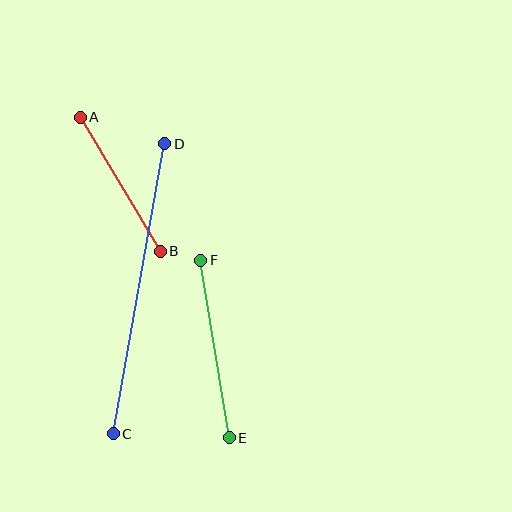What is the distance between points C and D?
The distance is approximately 295 pixels.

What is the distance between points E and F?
The distance is approximately 180 pixels.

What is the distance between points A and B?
The distance is approximately 156 pixels.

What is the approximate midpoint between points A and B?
The midpoint is at approximately (120, 184) pixels.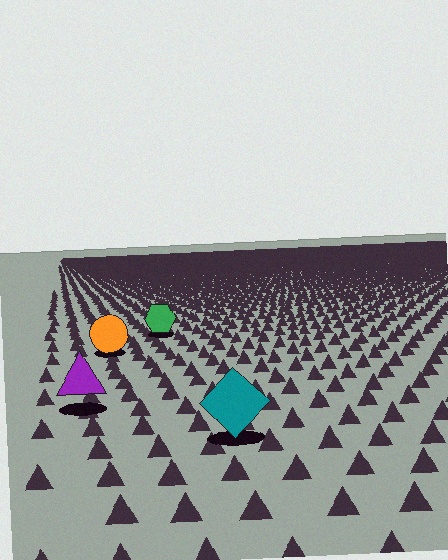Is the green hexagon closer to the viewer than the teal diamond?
No. The teal diamond is closer — you can tell from the texture gradient: the ground texture is coarser near it.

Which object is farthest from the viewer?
The green hexagon is farthest from the viewer. It appears smaller and the ground texture around it is denser.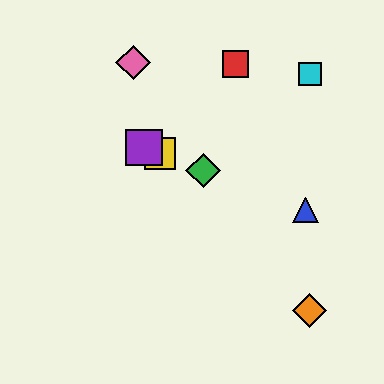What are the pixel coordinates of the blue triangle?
The blue triangle is at (306, 210).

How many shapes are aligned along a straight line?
4 shapes (the blue triangle, the green diamond, the yellow square, the purple square) are aligned along a straight line.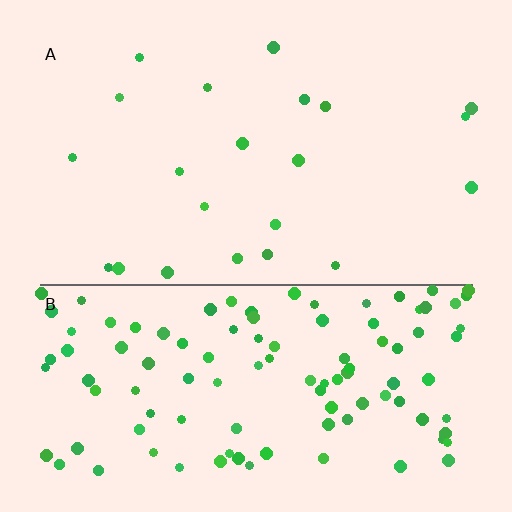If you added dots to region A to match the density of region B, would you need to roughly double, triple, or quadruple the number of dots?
Approximately quadruple.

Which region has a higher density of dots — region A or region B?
B (the bottom).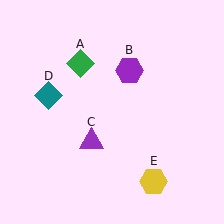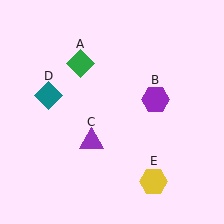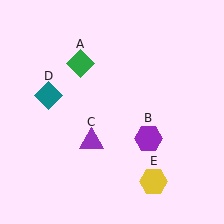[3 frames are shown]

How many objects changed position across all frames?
1 object changed position: purple hexagon (object B).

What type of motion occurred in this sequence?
The purple hexagon (object B) rotated clockwise around the center of the scene.